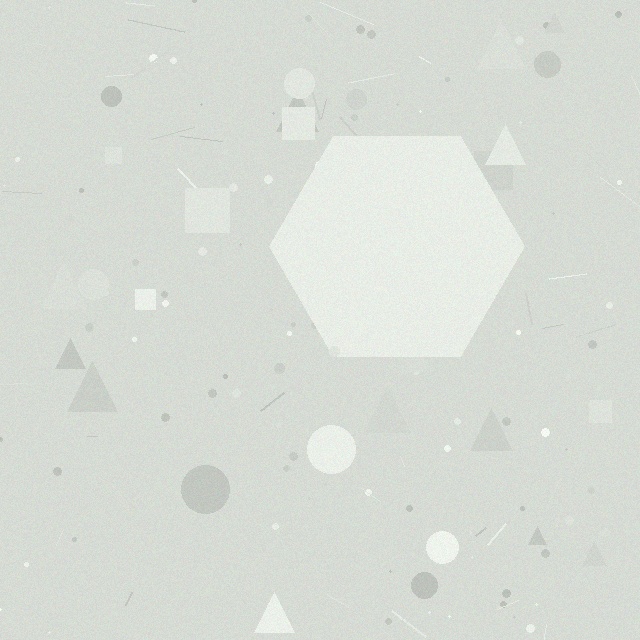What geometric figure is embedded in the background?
A hexagon is embedded in the background.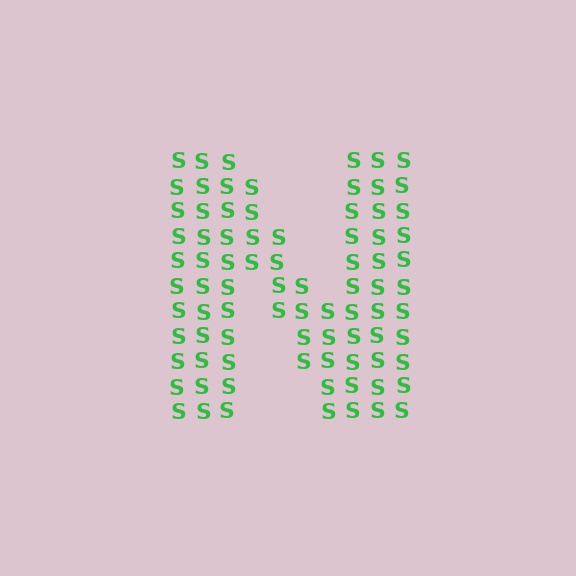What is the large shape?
The large shape is the letter N.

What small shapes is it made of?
It is made of small letter S's.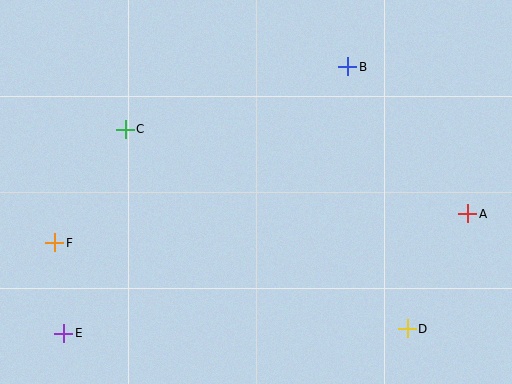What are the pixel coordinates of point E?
Point E is at (64, 333).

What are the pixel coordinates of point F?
Point F is at (55, 243).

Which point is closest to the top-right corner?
Point B is closest to the top-right corner.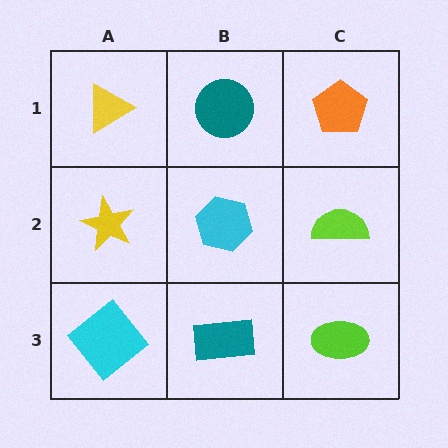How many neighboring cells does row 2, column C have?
3.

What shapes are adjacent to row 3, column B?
A cyan hexagon (row 2, column B), a cyan diamond (row 3, column A), a lime ellipse (row 3, column C).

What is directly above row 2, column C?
An orange pentagon.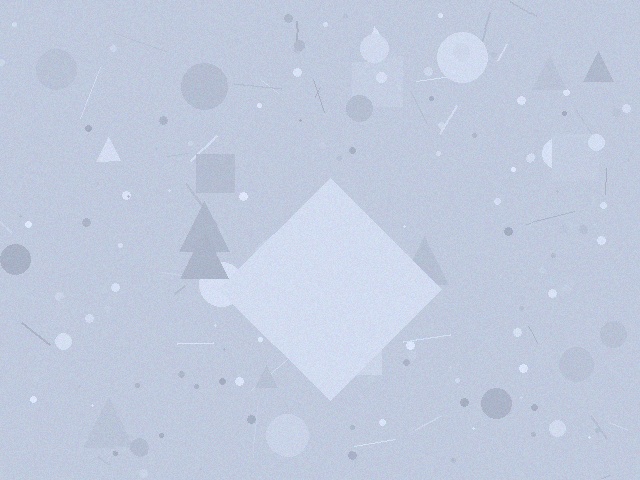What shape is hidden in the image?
A diamond is hidden in the image.